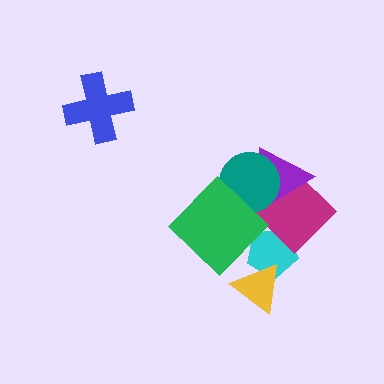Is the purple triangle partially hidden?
Yes, it is partially covered by another shape.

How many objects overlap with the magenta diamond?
4 objects overlap with the magenta diamond.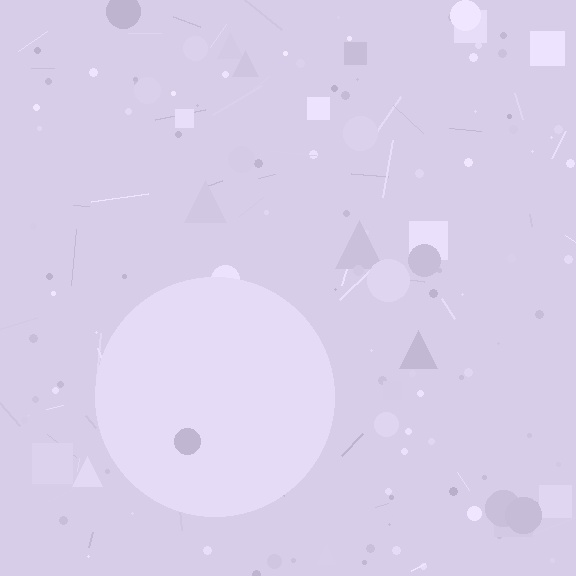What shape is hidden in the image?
A circle is hidden in the image.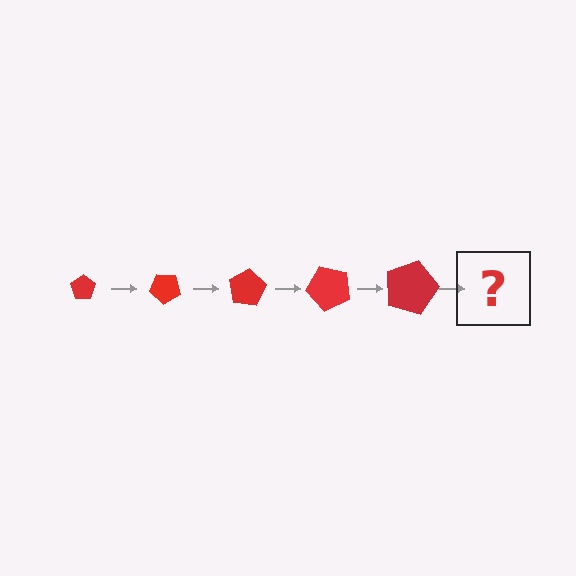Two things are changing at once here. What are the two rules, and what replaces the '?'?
The two rules are that the pentagon grows larger each step and it rotates 40 degrees each step. The '?' should be a pentagon, larger than the previous one and rotated 200 degrees from the start.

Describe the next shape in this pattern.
It should be a pentagon, larger than the previous one and rotated 200 degrees from the start.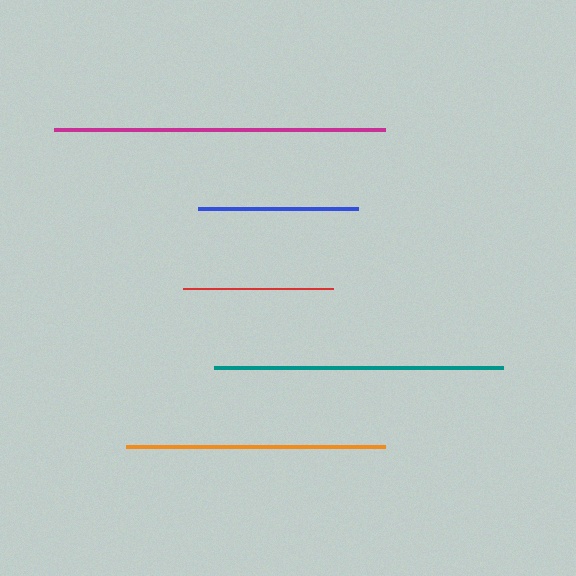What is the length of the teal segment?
The teal segment is approximately 289 pixels long.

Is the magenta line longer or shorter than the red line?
The magenta line is longer than the red line.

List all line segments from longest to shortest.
From longest to shortest: magenta, teal, orange, blue, red.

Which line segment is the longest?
The magenta line is the longest at approximately 332 pixels.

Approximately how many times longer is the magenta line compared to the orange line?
The magenta line is approximately 1.3 times the length of the orange line.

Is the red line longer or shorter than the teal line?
The teal line is longer than the red line.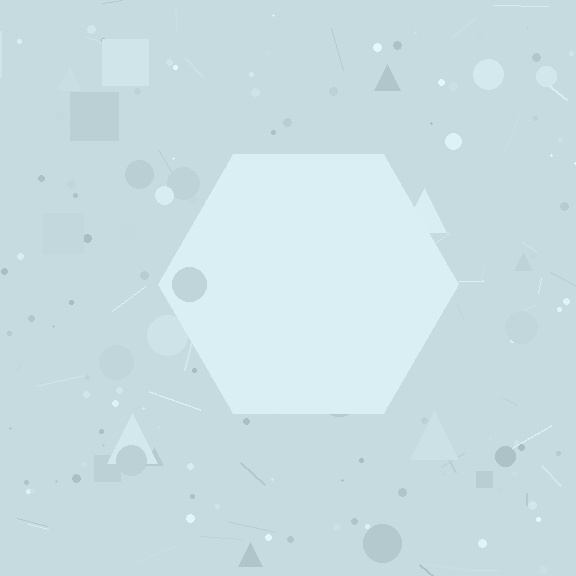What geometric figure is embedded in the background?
A hexagon is embedded in the background.